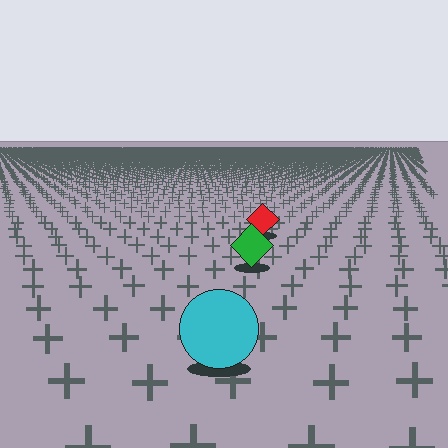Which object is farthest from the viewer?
The red diamond is farthest from the viewer. It appears smaller and the ground texture around it is denser.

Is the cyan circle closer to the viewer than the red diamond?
Yes. The cyan circle is closer — you can tell from the texture gradient: the ground texture is coarser near it.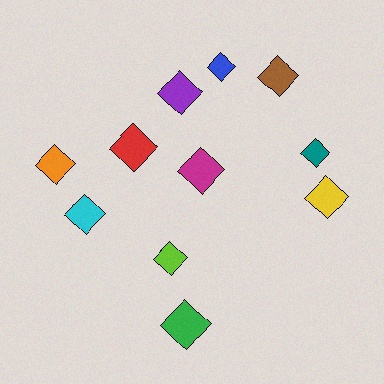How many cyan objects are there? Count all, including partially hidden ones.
There is 1 cyan object.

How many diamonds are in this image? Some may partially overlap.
There are 11 diamonds.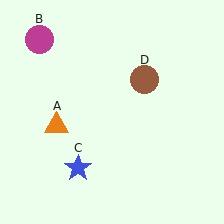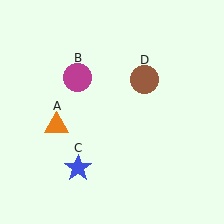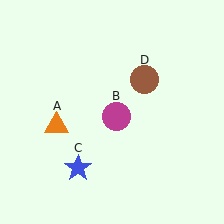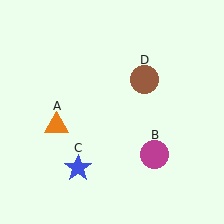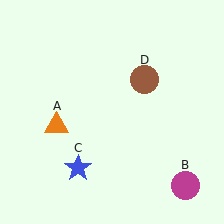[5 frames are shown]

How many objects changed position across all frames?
1 object changed position: magenta circle (object B).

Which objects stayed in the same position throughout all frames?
Orange triangle (object A) and blue star (object C) and brown circle (object D) remained stationary.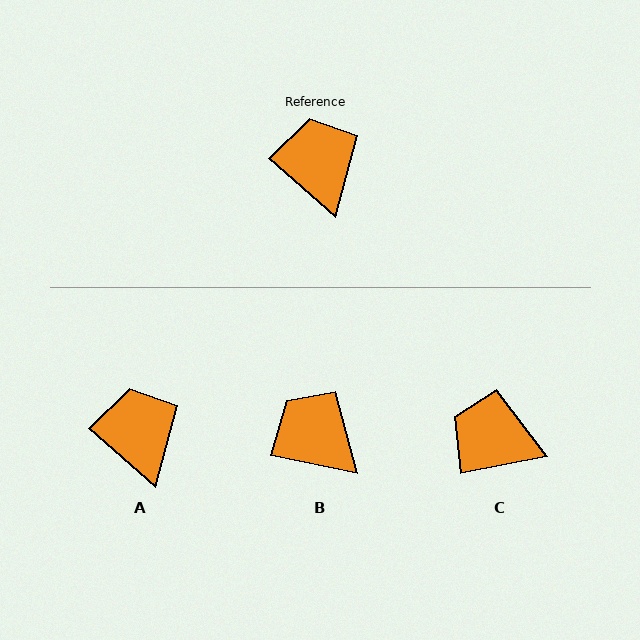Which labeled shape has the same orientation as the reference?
A.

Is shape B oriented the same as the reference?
No, it is off by about 30 degrees.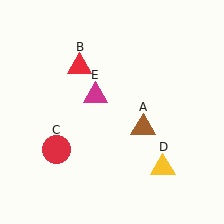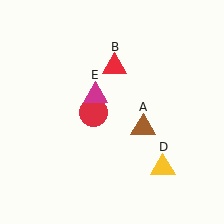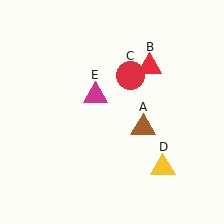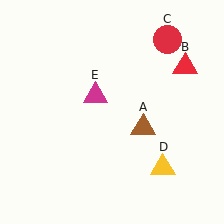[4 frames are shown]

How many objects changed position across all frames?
2 objects changed position: red triangle (object B), red circle (object C).